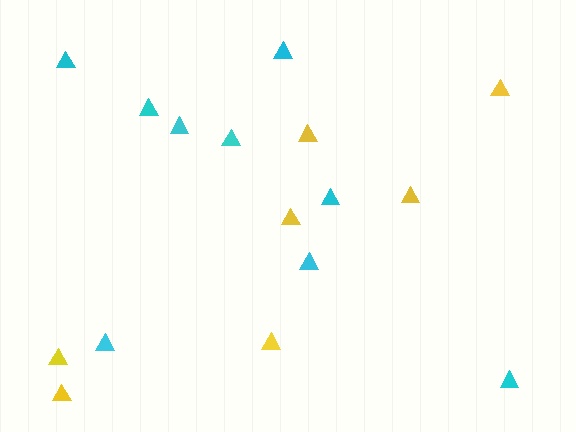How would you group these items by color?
There are 2 groups: one group of cyan triangles (9) and one group of yellow triangles (7).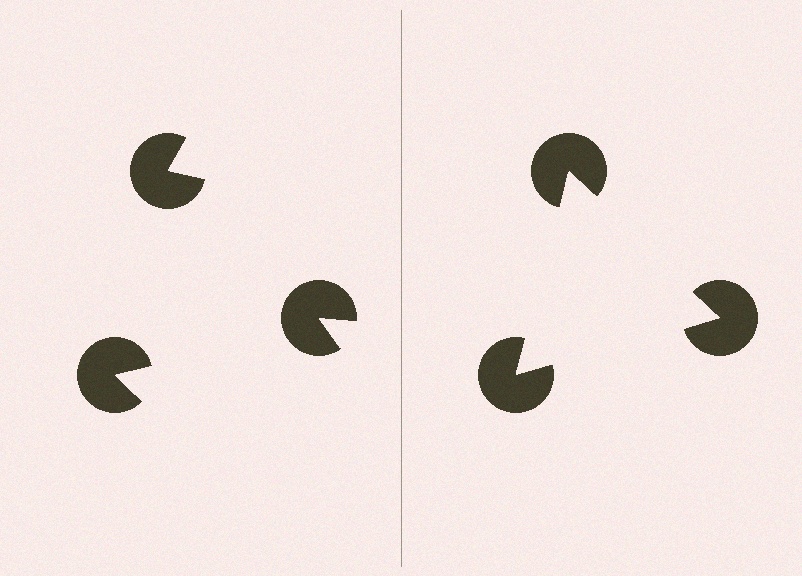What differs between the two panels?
The pac-man discs are positioned identically on both sides; only the wedge orientations differ. On the right they align to a triangle; on the left they are misaligned.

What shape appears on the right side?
An illusory triangle.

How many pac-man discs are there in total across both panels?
6 — 3 on each side.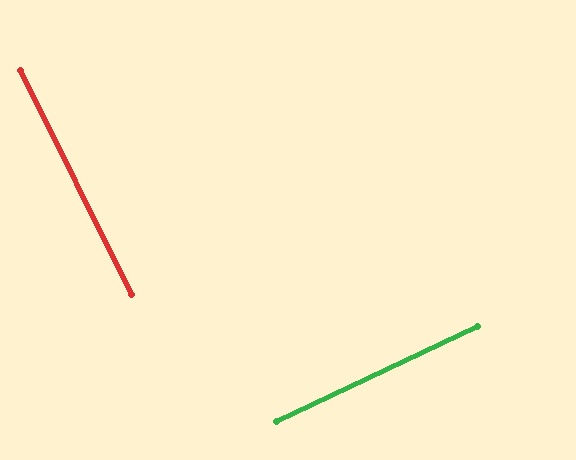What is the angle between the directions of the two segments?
Approximately 89 degrees.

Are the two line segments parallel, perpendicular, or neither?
Perpendicular — they meet at approximately 89°.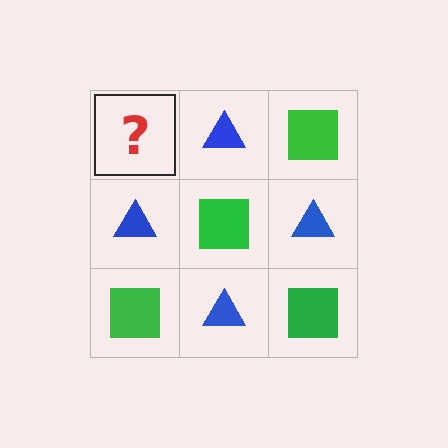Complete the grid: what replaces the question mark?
The question mark should be replaced with a green square.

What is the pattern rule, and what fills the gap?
The rule is that it alternates green square and blue triangle in a checkerboard pattern. The gap should be filled with a green square.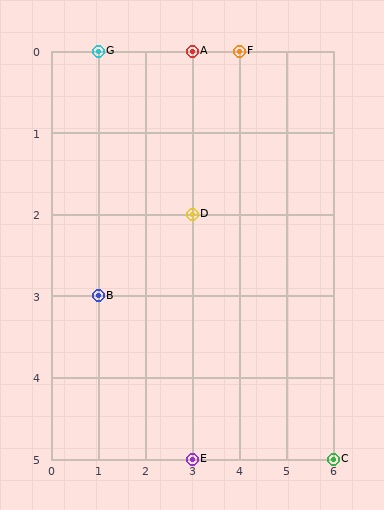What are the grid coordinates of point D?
Point D is at grid coordinates (3, 2).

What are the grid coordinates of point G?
Point G is at grid coordinates (1, 0).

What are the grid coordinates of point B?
Point B is at grid coordinates (1, 3).